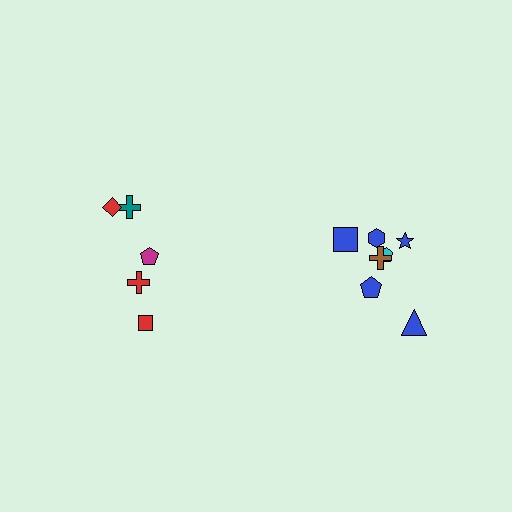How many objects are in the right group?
There are 7 objects.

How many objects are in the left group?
There are 5 objects.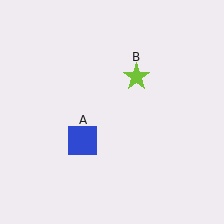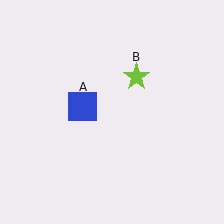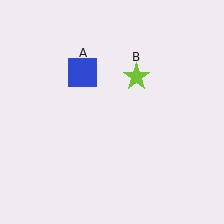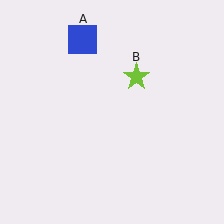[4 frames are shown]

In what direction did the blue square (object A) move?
The blue square (object A) moved up.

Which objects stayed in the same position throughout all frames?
Lime star (object B) remained stationary.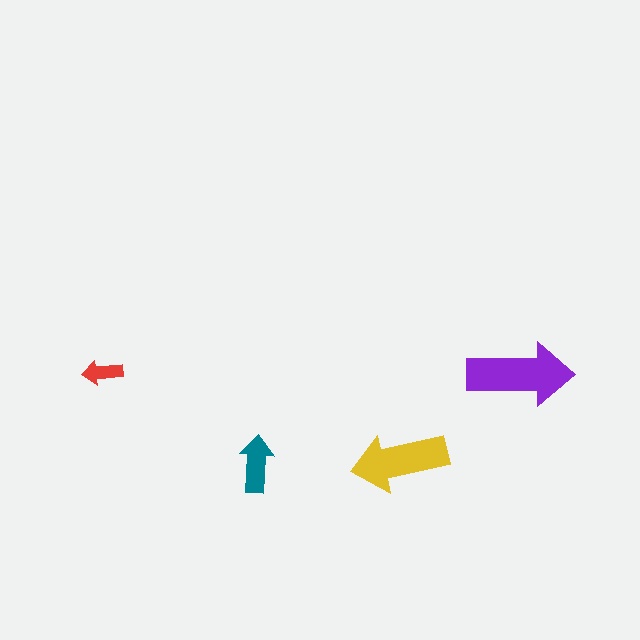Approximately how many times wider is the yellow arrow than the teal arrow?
About 1.5 times wider.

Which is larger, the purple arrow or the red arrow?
The purple one.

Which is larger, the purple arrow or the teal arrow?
The purple one.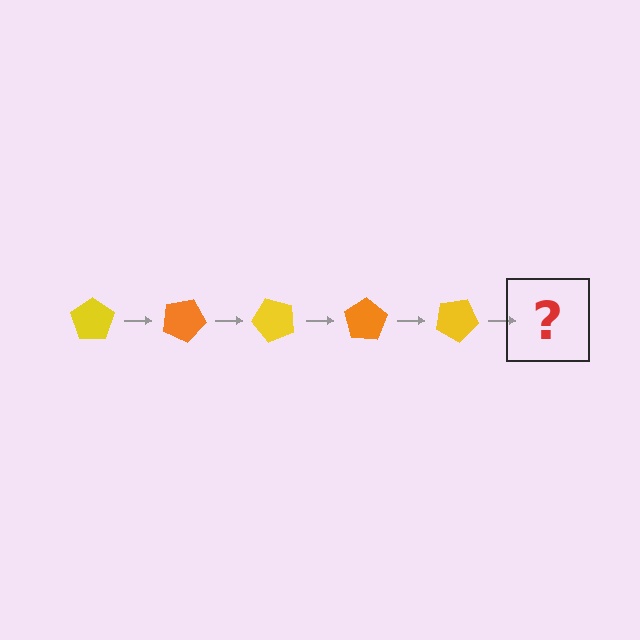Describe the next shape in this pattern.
It should be an orange pentagon, rotated 125 degrees from the start.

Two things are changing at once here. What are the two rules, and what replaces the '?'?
The two rules are that it rotates 25 degrees each step and the color cycles through yellow and orange. The '?' should be an orange pentagon, rotated 125 degrees from the start.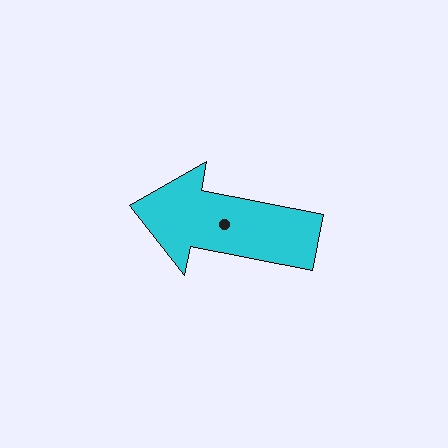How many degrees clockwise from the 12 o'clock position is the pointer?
Approximately 281 degrees.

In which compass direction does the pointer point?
West.